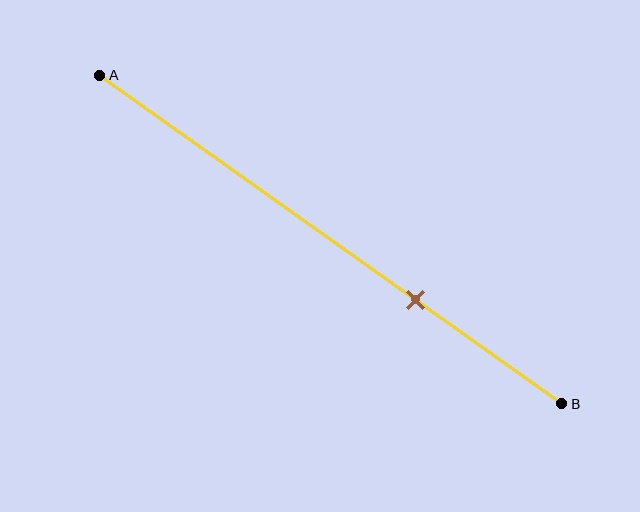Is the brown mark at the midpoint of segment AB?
No, the mark is at about 70% from A, not at the 50% midpoint.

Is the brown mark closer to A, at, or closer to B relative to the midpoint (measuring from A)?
The brown mark is closer to point B than the midpoint of segment AB.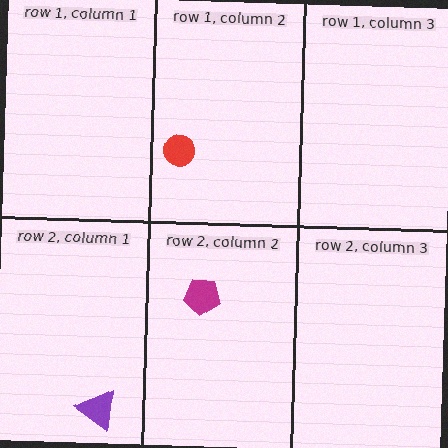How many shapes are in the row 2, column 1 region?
1.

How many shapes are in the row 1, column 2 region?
1.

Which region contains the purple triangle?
The row 2, column 1 region.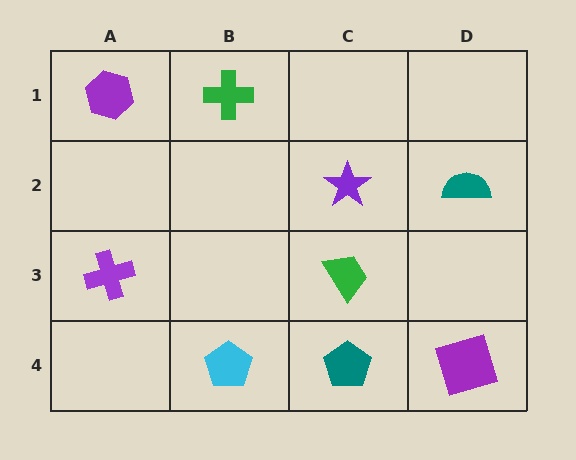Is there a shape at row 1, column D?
No, that cell is empty.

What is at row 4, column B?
A cyan pentagon.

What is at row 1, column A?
A purple hexagon.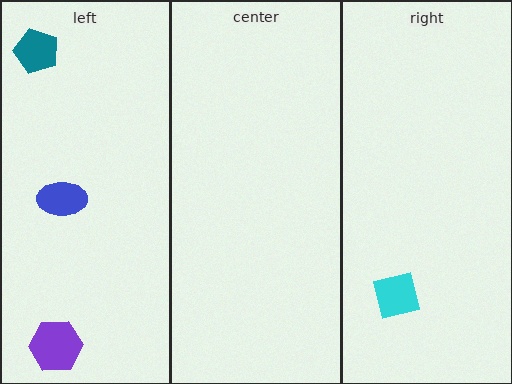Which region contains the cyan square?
The right region.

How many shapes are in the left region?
3.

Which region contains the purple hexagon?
The left region.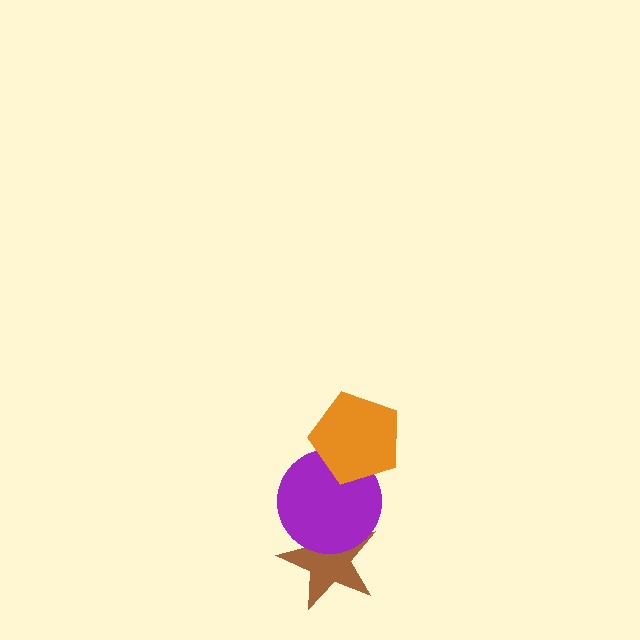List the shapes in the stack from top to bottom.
From top to bottom: the orange pentagon, the purple circle, the brown star.